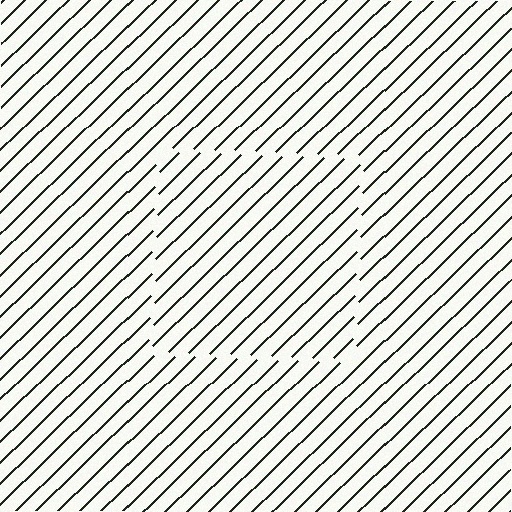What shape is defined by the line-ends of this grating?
An illusory square. The interior of the shape contains the same grating, shifted by half a period — the contour is defined by the phase discontinuity where line-ends from the inner and outer gratings abut.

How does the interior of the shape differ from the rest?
The interior of the shape contains the same grating, shifted by half a period — the contour is defined by the phase discontinuity where line-ends from the inner and outer gratings abut.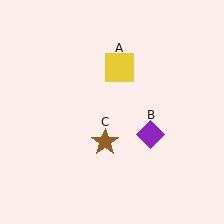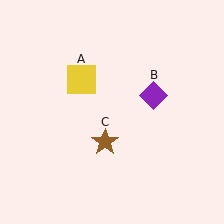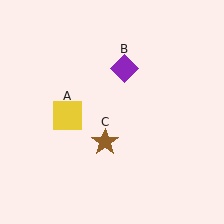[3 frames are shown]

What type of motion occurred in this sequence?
The yellow square (object A), purple diamond (object B) rotated counterclockwise around the center of the scene.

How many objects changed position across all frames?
2 objects changed position: yellow square (object A), purple diamond (object B).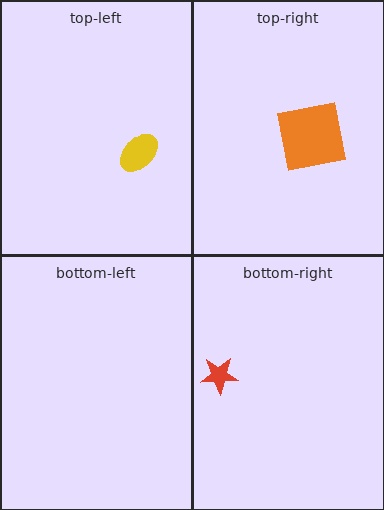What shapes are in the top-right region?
The orange square.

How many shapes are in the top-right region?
1.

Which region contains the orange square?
The top-right region.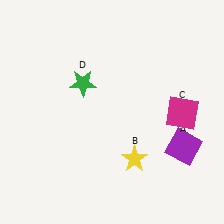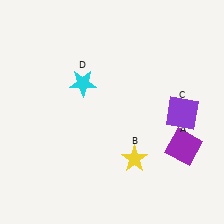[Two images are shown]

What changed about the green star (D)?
In Image 1, D is green. In Image 2, it changed to cyan.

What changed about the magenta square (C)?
In Image 1, C is magenta. In Image 2, it changed to purple.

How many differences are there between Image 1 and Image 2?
There are 2 differences between the two images.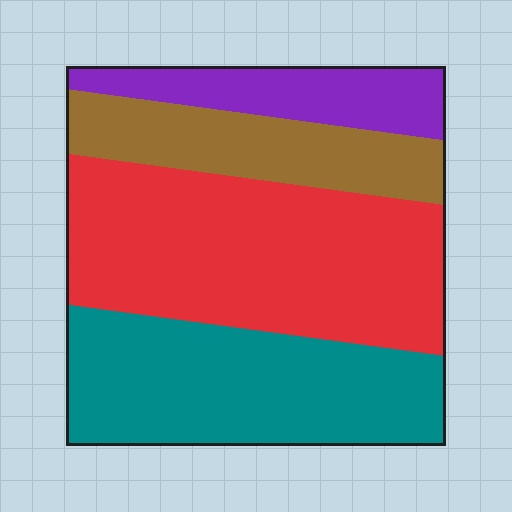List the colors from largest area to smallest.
From largest to smallest: red, teal, brown, purple.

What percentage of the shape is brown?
Brown covers roughly 15% of the shape.